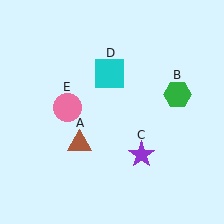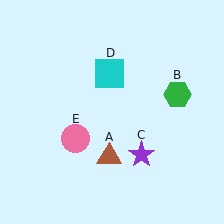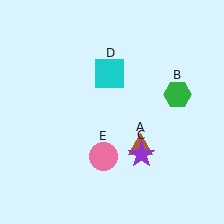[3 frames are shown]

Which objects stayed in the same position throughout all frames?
Green hexagon (object B) and purple star (object C) and cyan square (object D) remained stationary.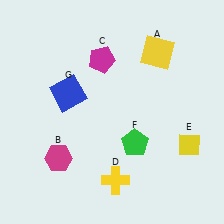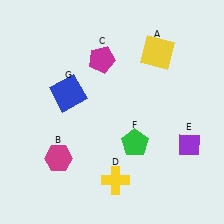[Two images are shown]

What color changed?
The diamond (E) changed from yellow in Image 1 to purple in Image 2.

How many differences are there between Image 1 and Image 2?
There is 1 difference between the two images.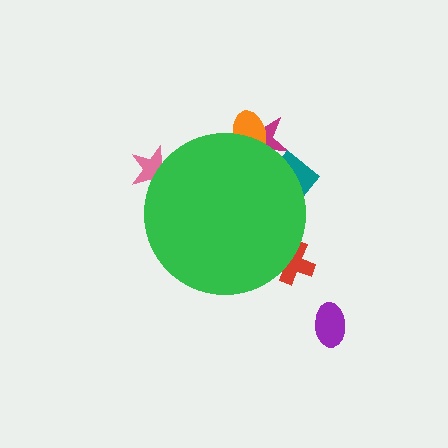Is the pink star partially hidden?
Yes, the pink star is partially hidden behind the green circle.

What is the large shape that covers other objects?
A green circle.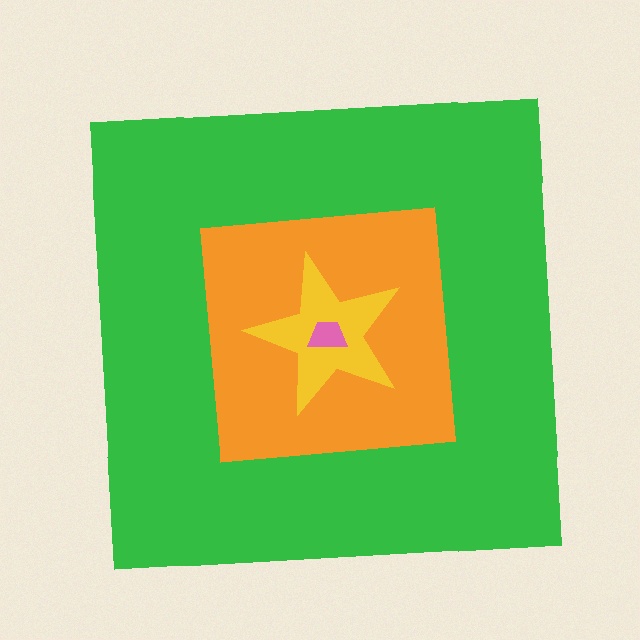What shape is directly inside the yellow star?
The pink trapezoid.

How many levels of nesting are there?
4.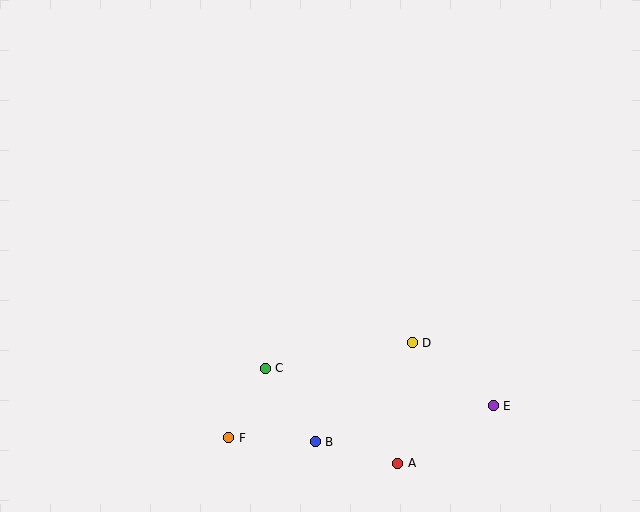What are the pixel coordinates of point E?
Point E is at (493, 406).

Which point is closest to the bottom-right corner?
Point E is closest to the bottom-right corner.